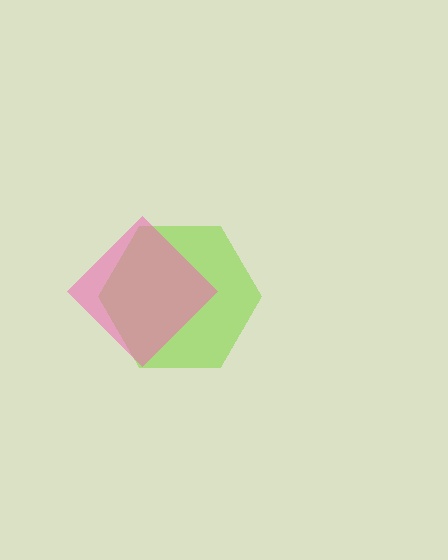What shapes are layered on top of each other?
The layered shapes are: a lime hexagon, a pink diamond.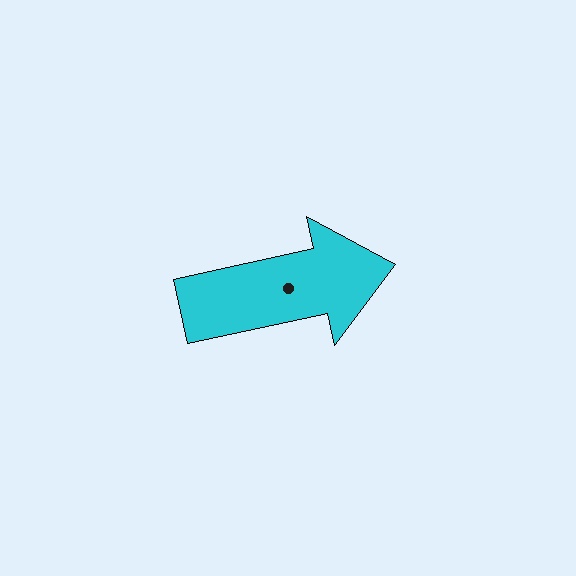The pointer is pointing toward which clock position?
Roughly 3 o'clock.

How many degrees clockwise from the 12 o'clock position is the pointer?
Approximately 78 degrees.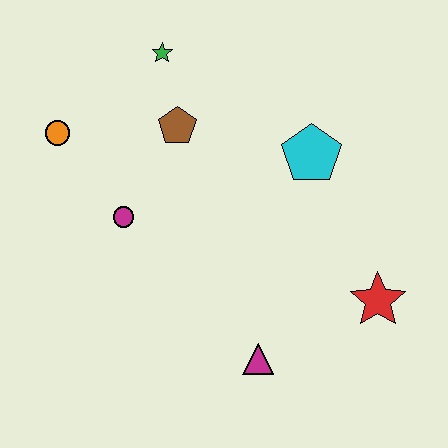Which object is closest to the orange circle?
The magenta circle is closest to the orange circle.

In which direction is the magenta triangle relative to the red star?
The magenta triangle is to the left of the red star.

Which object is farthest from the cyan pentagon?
The orange circle is farthest from the cyan pentagon.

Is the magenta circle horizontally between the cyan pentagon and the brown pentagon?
No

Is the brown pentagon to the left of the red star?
Yes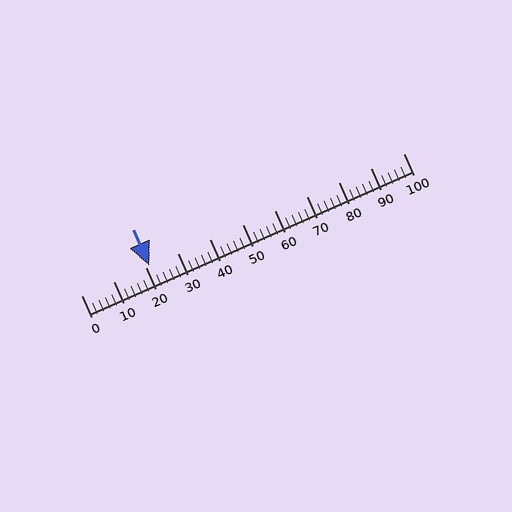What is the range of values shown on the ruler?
The ruler shows values from 0 to 100.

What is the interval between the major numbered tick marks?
The major tick marks are spaced 10 units apart.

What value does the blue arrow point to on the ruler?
The blue arrow points to approximately 21.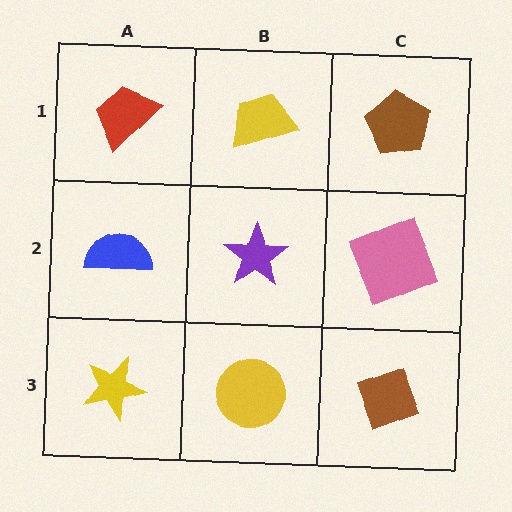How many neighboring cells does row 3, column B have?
3.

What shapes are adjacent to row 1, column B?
A purple star (row 2, column B), a red trapezoid (row 1, column A), a brown pentagon (row 1, column C).